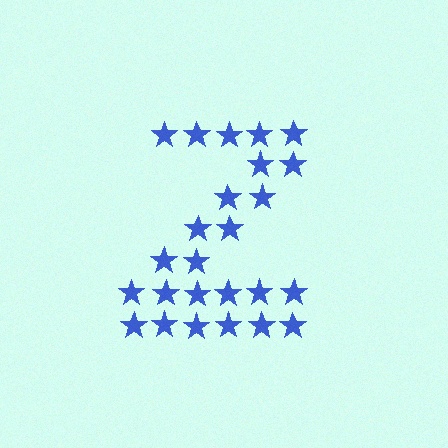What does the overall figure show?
The overall figure shows the letter Z.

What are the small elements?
The small elements are stars.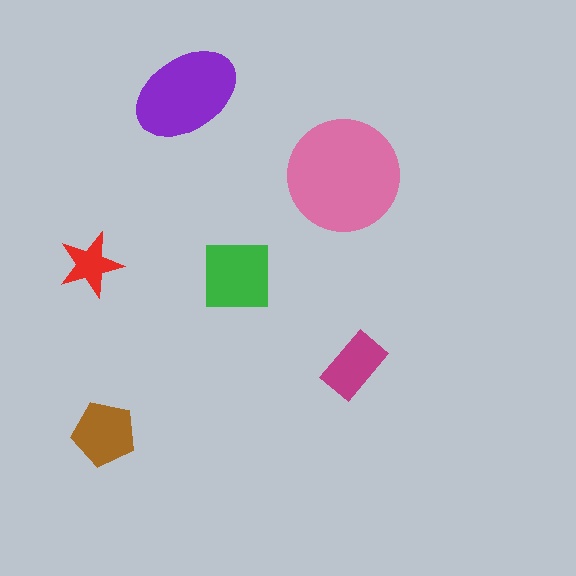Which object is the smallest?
The red star.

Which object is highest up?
The purple ellipse is topmost.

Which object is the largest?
The pink circle.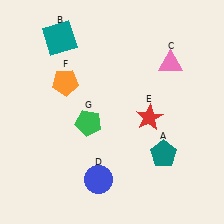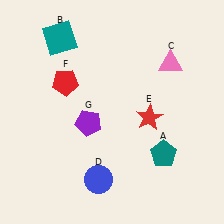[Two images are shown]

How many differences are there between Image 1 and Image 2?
There are 2 differences between the two images.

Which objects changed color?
F changed from orange to red. G changed from green to purple.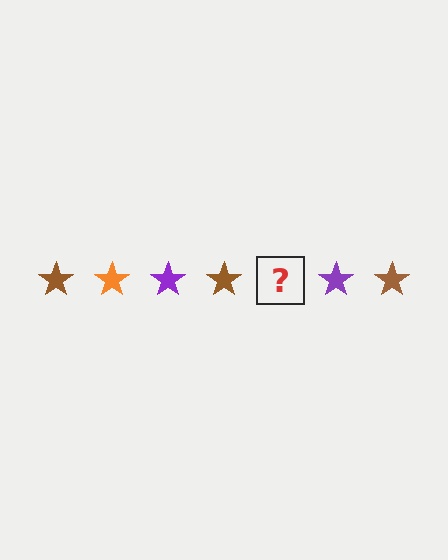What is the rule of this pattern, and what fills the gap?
The rule is that the pattern cycles through brown, orange, purple stars. The gap should be filled with an orange star.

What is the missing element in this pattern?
The missing element is an orange star.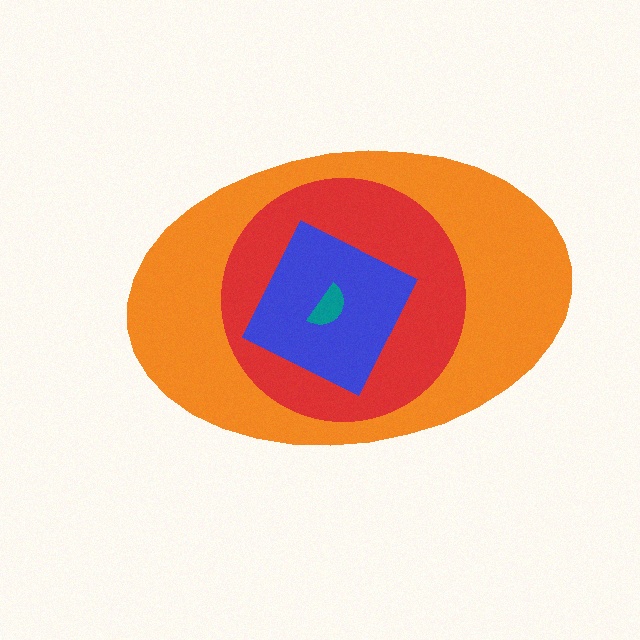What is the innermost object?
The teal semicircle.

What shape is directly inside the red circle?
The blue diamond.